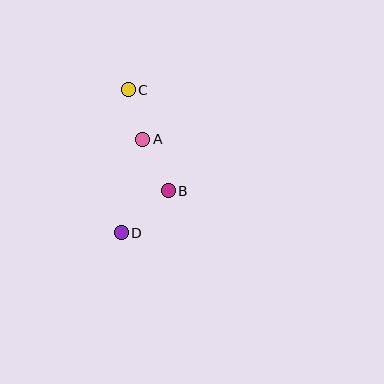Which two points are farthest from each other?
Points C and D are farthest from each other.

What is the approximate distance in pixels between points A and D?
The distance between A and D is approximately 95 pixels.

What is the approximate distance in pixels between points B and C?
The distance between B and C is approximately 109 pixels.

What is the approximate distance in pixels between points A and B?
The distance between A and B is approximately 57 pixels.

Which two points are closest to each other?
Points A and C are closest to each other.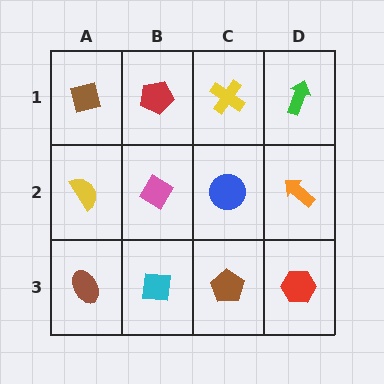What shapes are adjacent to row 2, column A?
A brown square (row 1, column A), a brown ellipse (row 3, column A), a pink diamond (row 2, column B).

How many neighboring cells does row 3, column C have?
3.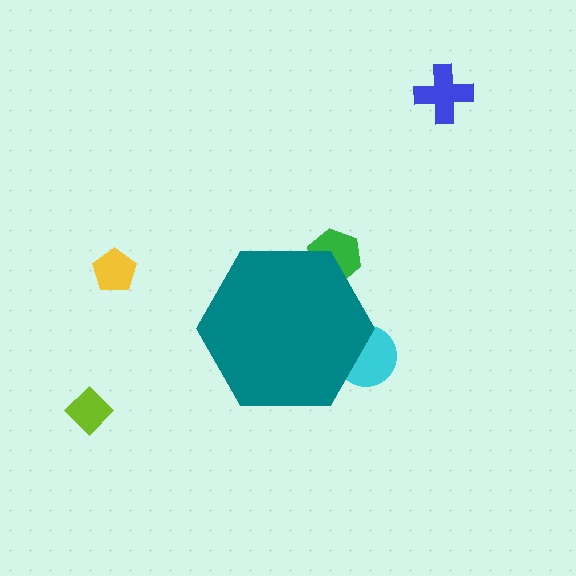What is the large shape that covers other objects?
A teal hexagon.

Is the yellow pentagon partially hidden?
No, the yellow pentagon is fully visible.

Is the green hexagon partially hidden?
Yes, the green hexagon is partially hidden behind the teal hexagon.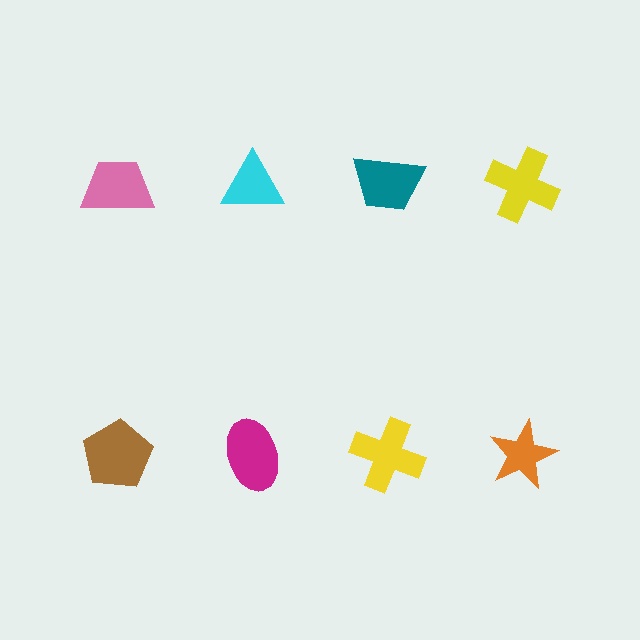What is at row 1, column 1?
A pink trapezoid.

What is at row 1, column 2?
A cyan triangle.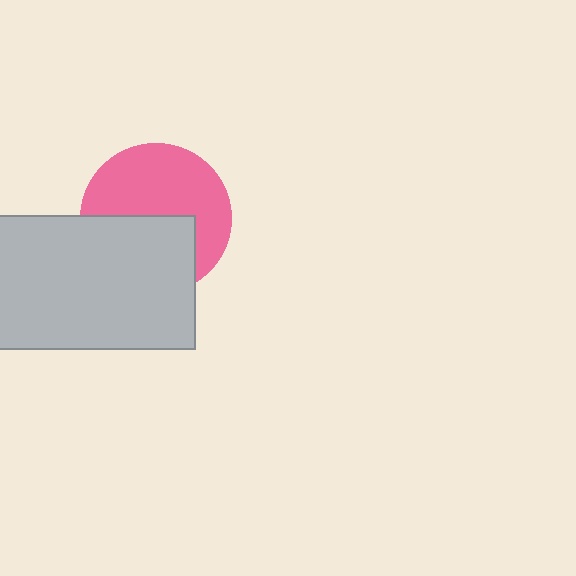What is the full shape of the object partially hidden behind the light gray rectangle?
The partially hidden object is a pink circle.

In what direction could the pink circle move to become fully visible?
The pink circle could move up. That would shift it out from behind the light gray rectangle entirely.